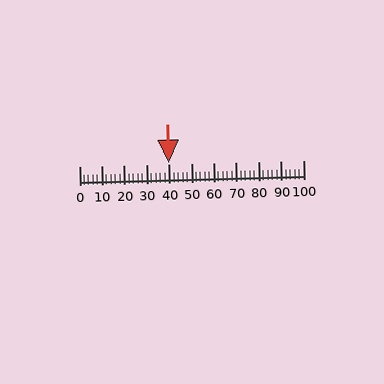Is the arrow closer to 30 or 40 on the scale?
The arrow is closer to 40.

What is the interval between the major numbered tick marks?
The major tick marks are spaced 10 units apart.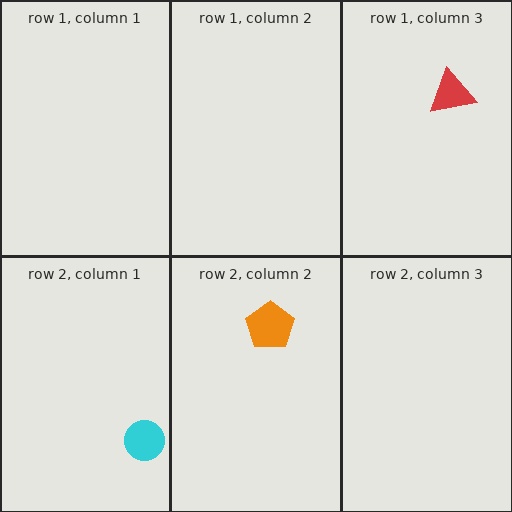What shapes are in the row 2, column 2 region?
The orange pentagon.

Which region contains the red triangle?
The row 1, column 3 region.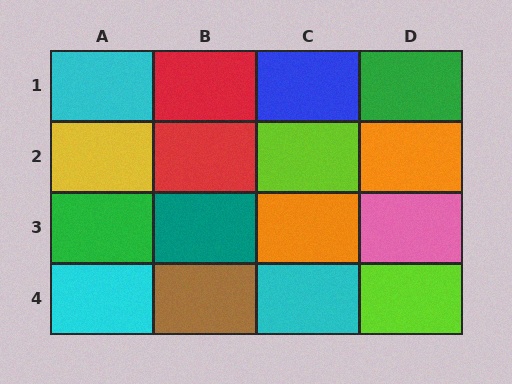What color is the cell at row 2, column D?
Orange.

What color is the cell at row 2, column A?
Yellow.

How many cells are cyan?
3 cells are cyan.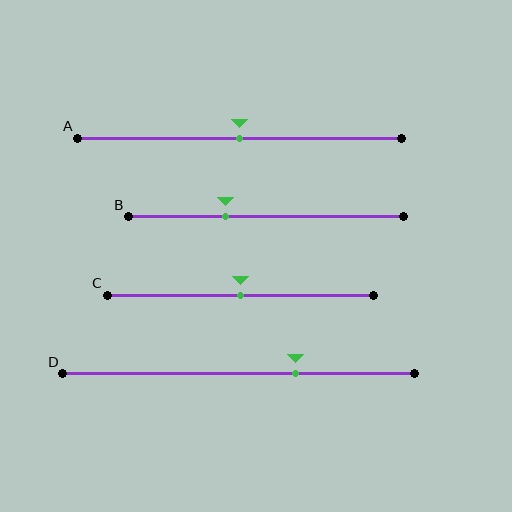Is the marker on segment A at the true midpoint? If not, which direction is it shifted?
Yes, the marker on segment A is at the true midpoint.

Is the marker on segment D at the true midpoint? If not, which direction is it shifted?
No, the marker on segment D is shifted to the right by about 16% of the segment length.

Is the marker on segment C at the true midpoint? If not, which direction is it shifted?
Yes, the marker on segment C is at the true midpoint.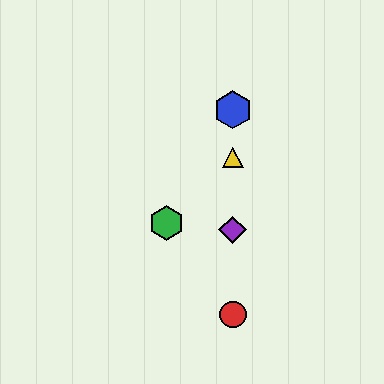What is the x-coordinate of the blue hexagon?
The blue hexagon is at x≈233.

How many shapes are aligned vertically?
4 shapes (the red circle, the blue hexagon, the yellow triangle, the purple diamond) are aligned vertically.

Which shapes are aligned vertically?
The red circle, the blue hexagon, the yellow triangle, the purple diamond are aligned vertically.